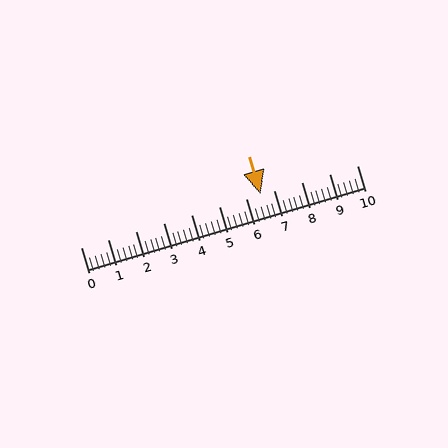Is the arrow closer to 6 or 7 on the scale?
The arrow is closer to 7.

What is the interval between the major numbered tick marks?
The major tick marks are spaced 1 units apart.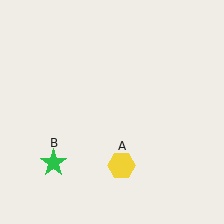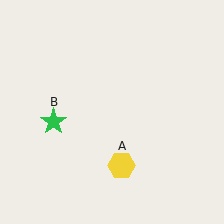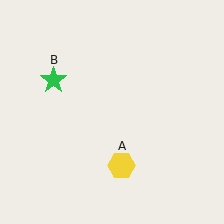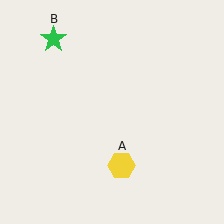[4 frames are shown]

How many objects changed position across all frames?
1 object changed position: green star (object B).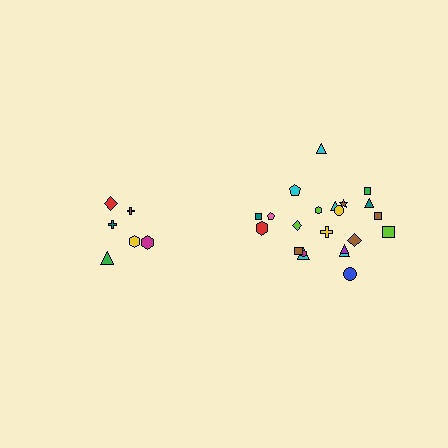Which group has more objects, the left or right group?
The right group.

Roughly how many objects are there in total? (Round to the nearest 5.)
Roughly 30 objects in total.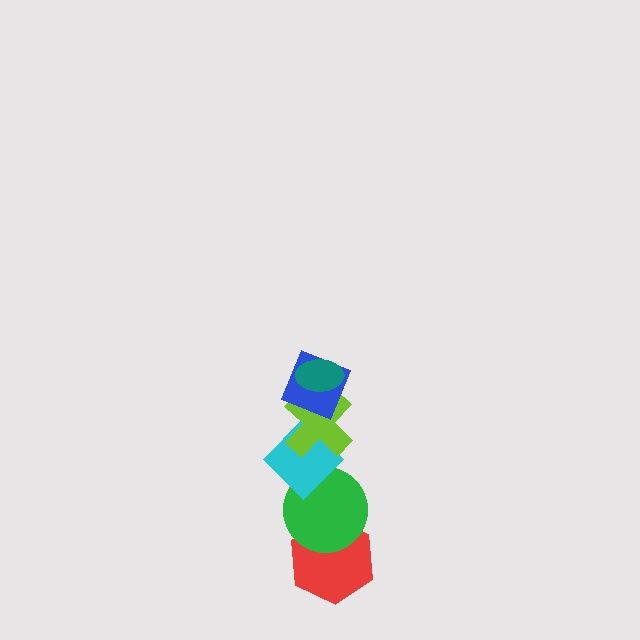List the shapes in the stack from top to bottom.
From top to bottom: the teal ellipse, the blue diamond, the lime cross, the cyan diamond, the green circle, the red hexagon.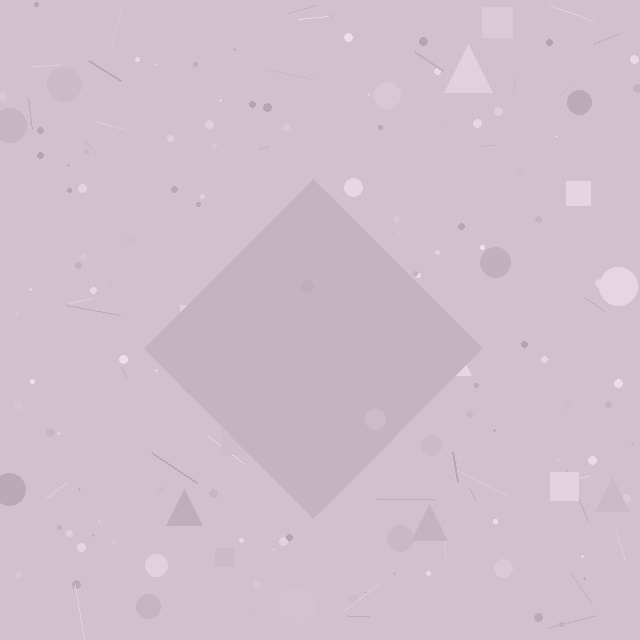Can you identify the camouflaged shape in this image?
The camouflaged shape is a diamond.